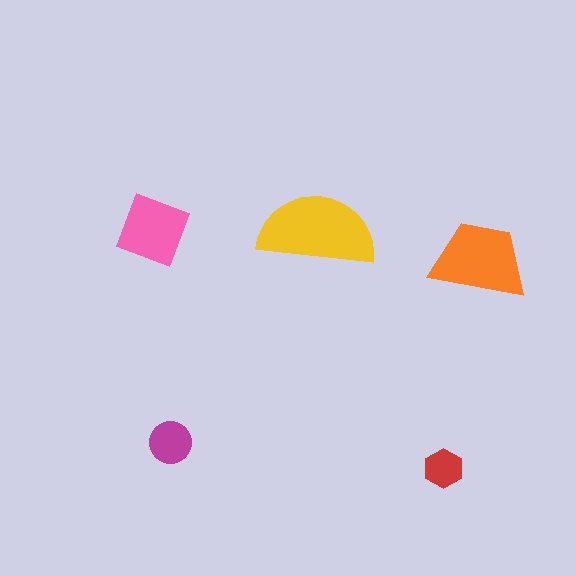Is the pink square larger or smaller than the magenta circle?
Larger.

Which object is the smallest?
The red hexagon.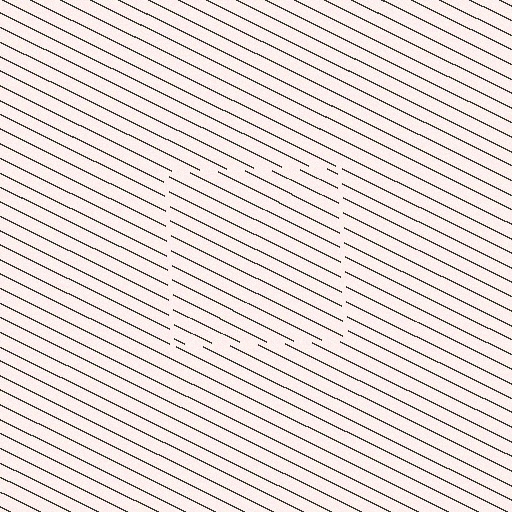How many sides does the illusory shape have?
4 sides — the line-ends trace a square.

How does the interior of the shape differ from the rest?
The interior of the shape contains the same grating, shifted by half a period — the contour is defined by the phase discontinuity where line-ends from the inner and outer gratings abut.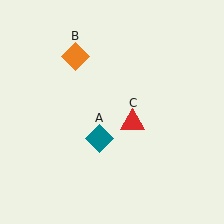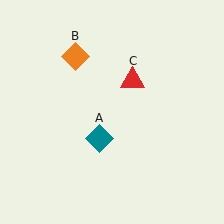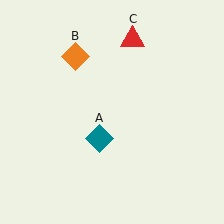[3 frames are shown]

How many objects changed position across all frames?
1 object changed position: red triangle (object C).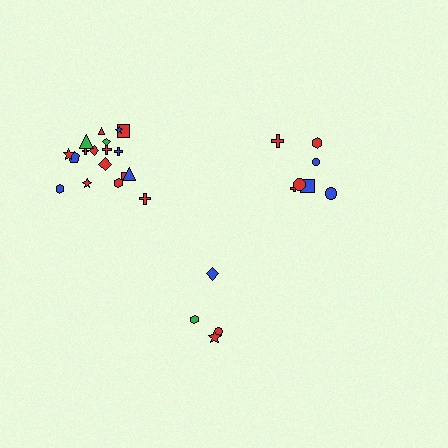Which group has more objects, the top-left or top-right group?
The top-left group.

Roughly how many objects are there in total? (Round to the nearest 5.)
Roughly 30 objects in total.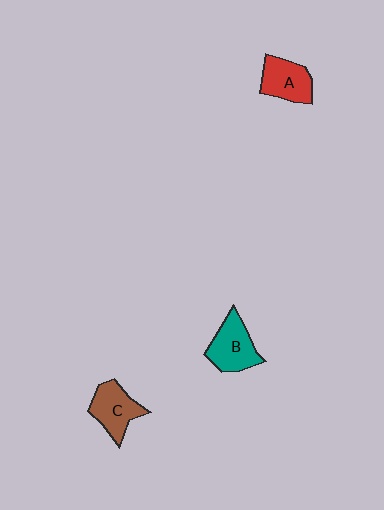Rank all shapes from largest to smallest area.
From largest to smallest: B (teal), C (brown), A (red).